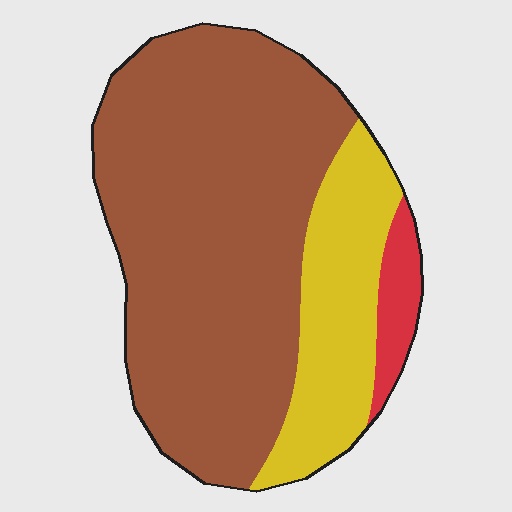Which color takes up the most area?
Brown, at roughly 70%.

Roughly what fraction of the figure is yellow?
Yellow covers roughly 25% of the figure.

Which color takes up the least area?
Red, at roughly 5%.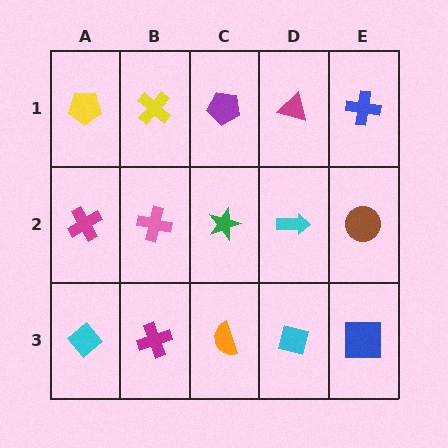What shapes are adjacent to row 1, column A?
A magenta cross (row 2, column A), a yellow cross (row 1, column B).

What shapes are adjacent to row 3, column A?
A magenta cross (row 2, column A), a magenta cross (row 3, column B).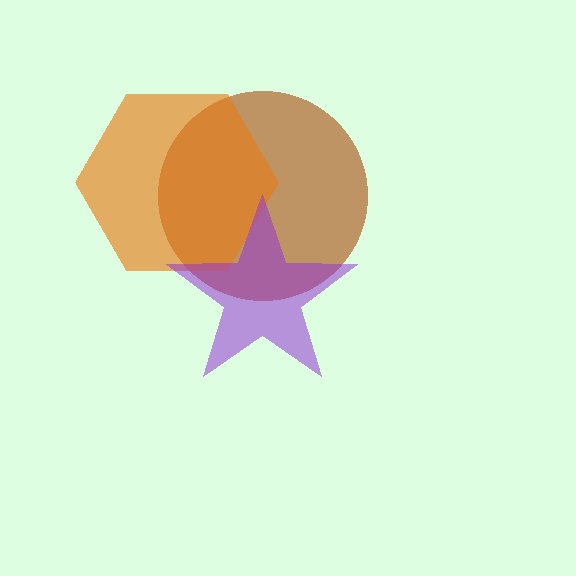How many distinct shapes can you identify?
There are 3 distinct shapes: a brown circle, an orange hexagon, a purple star.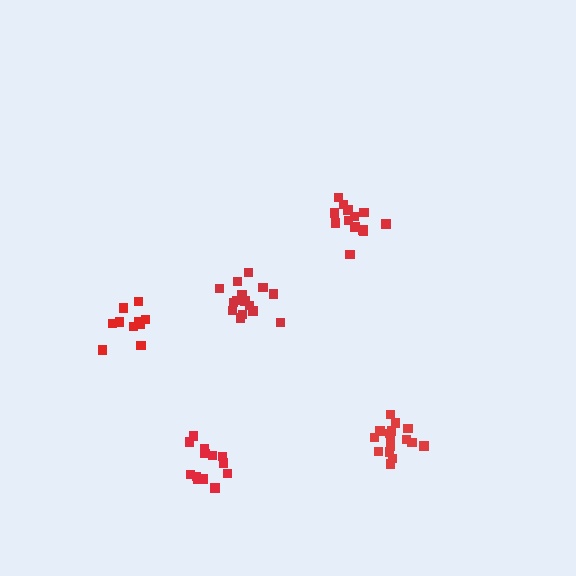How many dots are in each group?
Group 1: 13 dots, Group 2: 16 dots, Group 3: 16 dots, Group 4: 13 dots, Group 5: 10 dots (68 total).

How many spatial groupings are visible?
There are 5 spatial groupings.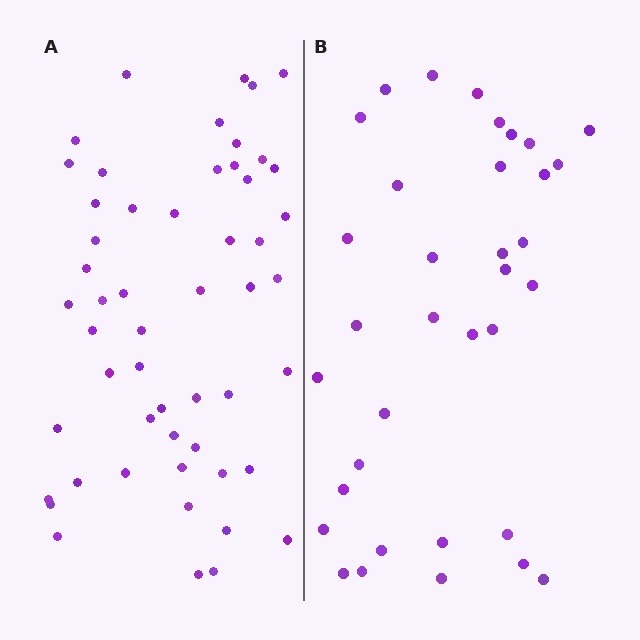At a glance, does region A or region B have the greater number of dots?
Region A (the left region) has more dots.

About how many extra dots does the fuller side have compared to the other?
Region A has approximately 20 more dots than region B.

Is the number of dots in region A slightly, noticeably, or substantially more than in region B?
Region A has substantially more. The ratio is roughly 1.5 to 1.